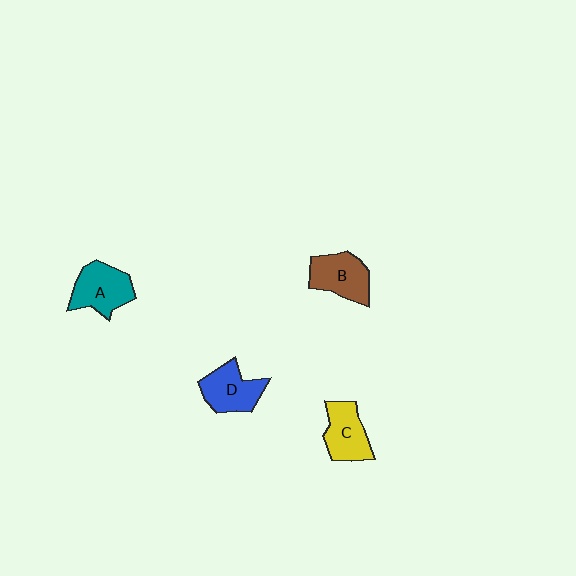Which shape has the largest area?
Shape A (teal).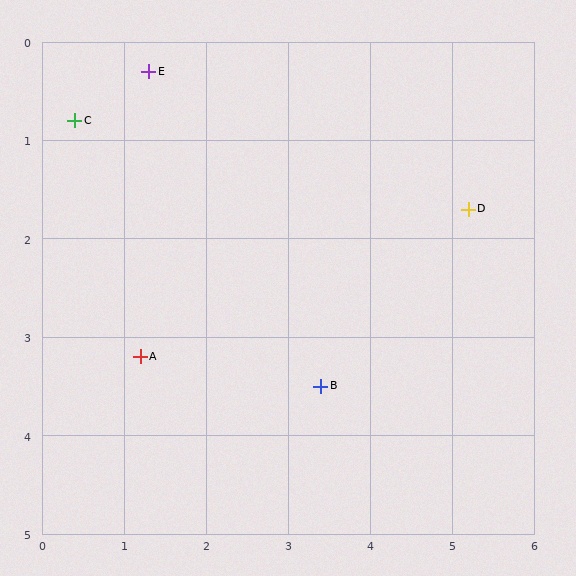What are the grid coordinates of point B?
Point B is at approximately (3.4, 3.5).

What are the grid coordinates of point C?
Point C is at approximately (0.4, 0.8).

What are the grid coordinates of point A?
Point A is at approximately (1.2, 3.2).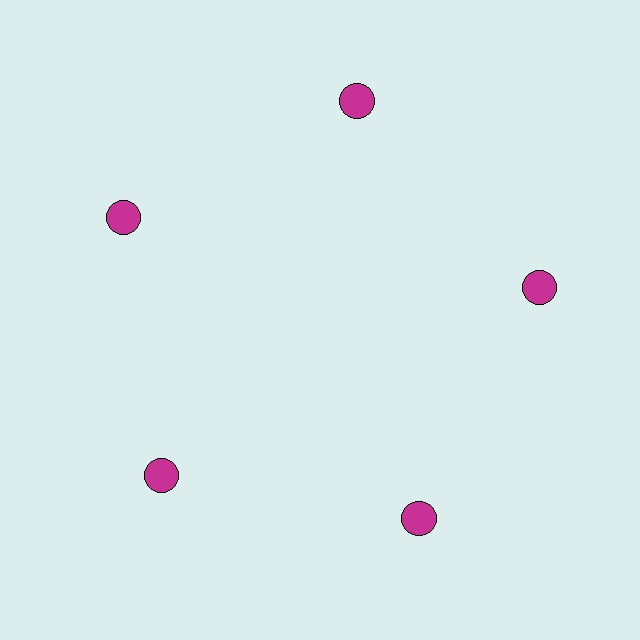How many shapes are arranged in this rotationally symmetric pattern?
There are 5 shapes, arranged in 5 groups of 1.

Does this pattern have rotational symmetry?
Yes, this pattern has 5-fold rotational symmetry. It looks the same after rotating 72 degrees around the center.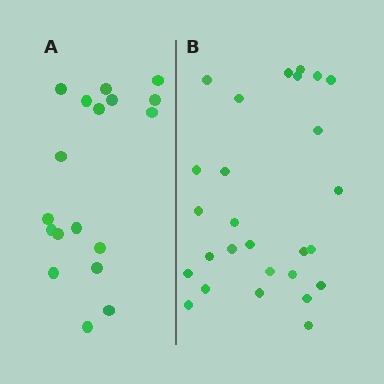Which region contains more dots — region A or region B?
Region B (the right region) has more dots.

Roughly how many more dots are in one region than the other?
Region B has roughly 8 or so more dots than region A.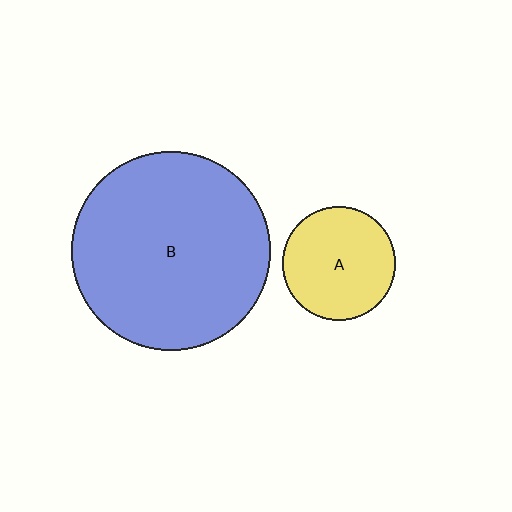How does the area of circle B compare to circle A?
Approximately 3.1 times.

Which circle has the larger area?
Circle B (blue).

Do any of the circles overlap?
No, none of the circles overlap.